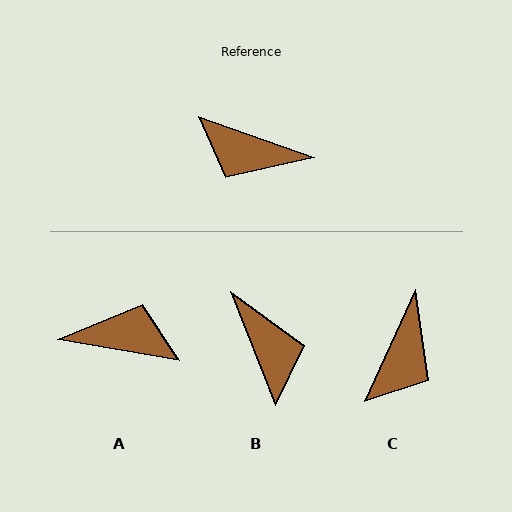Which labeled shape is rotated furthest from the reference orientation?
A, about 170 degrees away.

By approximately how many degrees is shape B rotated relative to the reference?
Approximately 131 degrees counter-clockwise.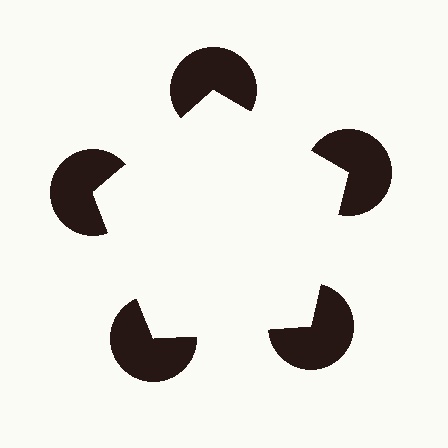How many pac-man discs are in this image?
There are 5 — one at each vertex of the illusory pentagon.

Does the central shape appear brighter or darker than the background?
It typically appears slightly brighter than the background, even though no actual brightness change is drawn.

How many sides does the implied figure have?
5 sides.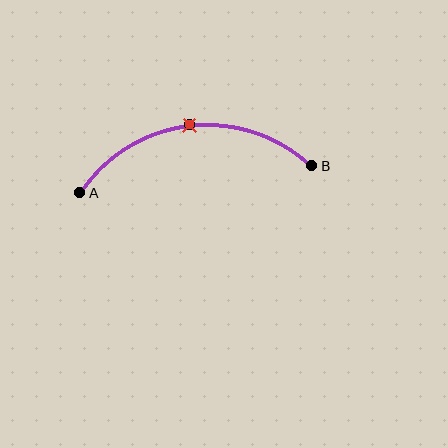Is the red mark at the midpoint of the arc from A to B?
Yes. The red mark lies on the arc at equal arc-length from both A and B — it is the arc midpoint.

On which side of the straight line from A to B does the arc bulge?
The arc bulges above the straight line connecting A and B.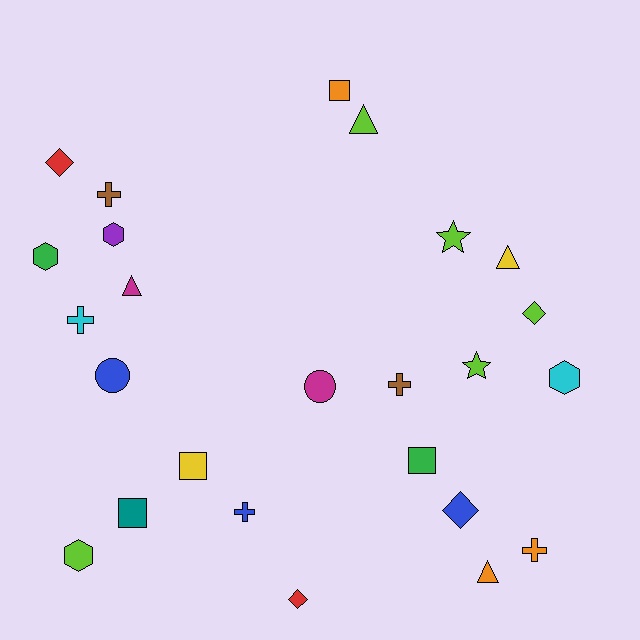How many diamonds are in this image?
There are 4 diamonds.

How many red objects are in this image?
There are 2 red objects.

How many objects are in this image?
There are 25 objects.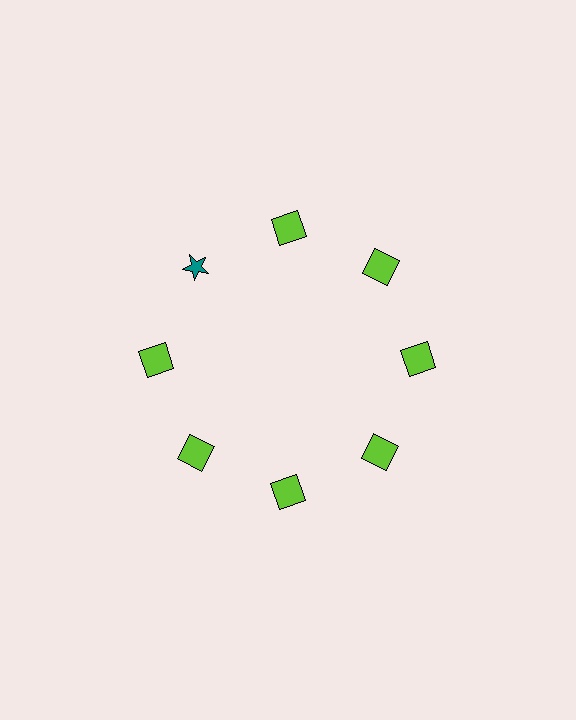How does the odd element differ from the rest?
It differs in both color (teal instead of lime) and shape (star instead of square).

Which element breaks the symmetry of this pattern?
The teal star at roughly the 10 o'clock position breaks the symmetry. All other shapes are lime squares.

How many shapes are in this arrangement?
There are 8 shapes arranged in a ring pattern.